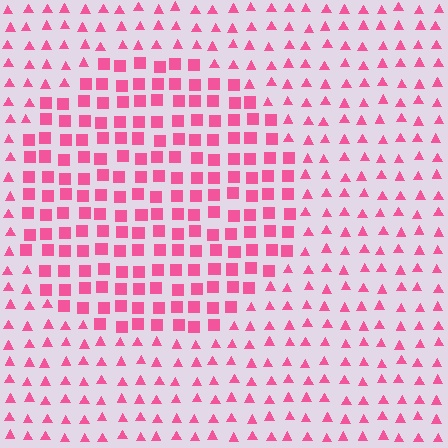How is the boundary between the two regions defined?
The boundary is defined by a change in element shape: squares inside vs. triangles outside. All elements share the same color and spacing.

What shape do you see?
I see a circle.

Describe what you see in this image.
The image is filled with small pink elements arranged in a uniform grid. A circle-shaped region contains squares, while the surrounding area contains triangles. The boundary is defined purely by the change in element shape.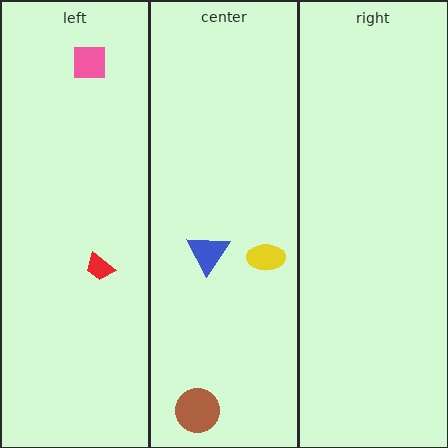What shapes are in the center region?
The blue triangle, the brown circle, the yellow ellipse.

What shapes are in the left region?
The red trapezoid, the pink square.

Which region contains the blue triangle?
The center region.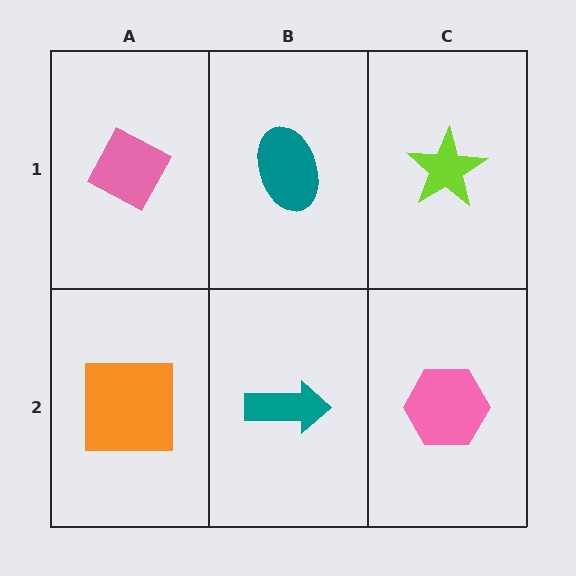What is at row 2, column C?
A pink hexagon.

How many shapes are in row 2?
3 shapes.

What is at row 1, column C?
A lime star.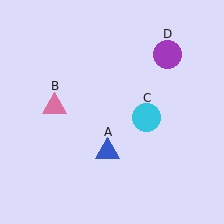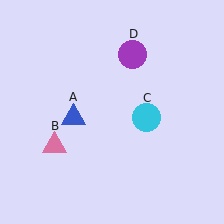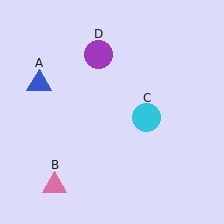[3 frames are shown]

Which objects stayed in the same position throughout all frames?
Cyan circle (object C) remained stationary.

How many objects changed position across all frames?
3 objects changed position: blue triangle (object A), pink triangle (object B), purple circle (object D).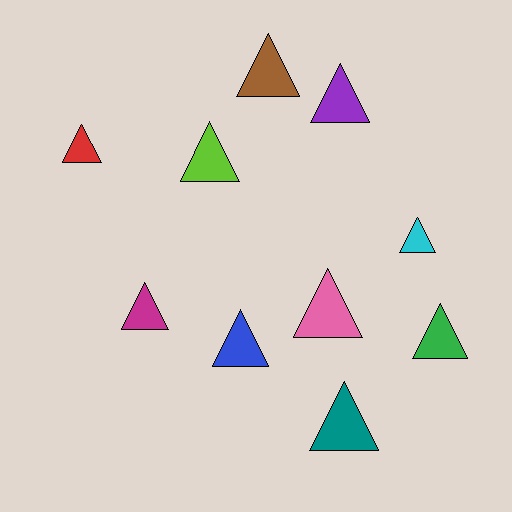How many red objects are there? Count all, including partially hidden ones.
There is 1 red object.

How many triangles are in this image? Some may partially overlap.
There are 10 triangles.